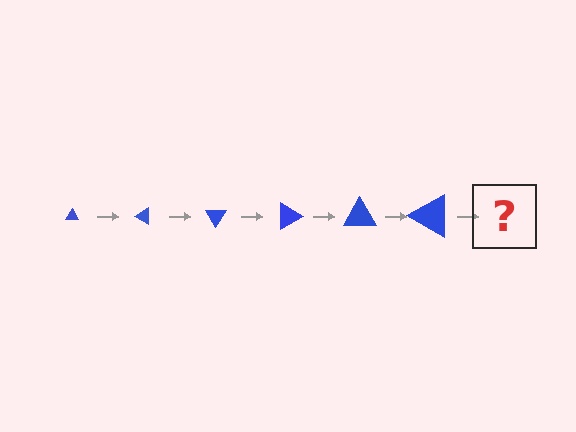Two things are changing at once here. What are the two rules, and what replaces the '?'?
The two rules are that the triangle grows larger each step and it rotates 30 degrees each step. The '?' should be a triangle, larger than the previous one and rotated 180 degrees from the start.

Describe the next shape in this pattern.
It should be a triangle, larger than the previous one and rotated 180 degrees from the start.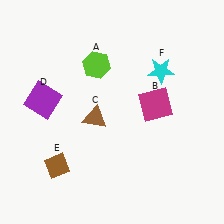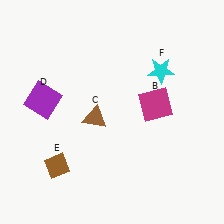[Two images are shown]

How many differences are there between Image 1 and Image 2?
There is 1 difference between the two images.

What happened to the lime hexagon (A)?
The lime hexagon (A) was removed in Image 2. It was in the top-left area of Image 1.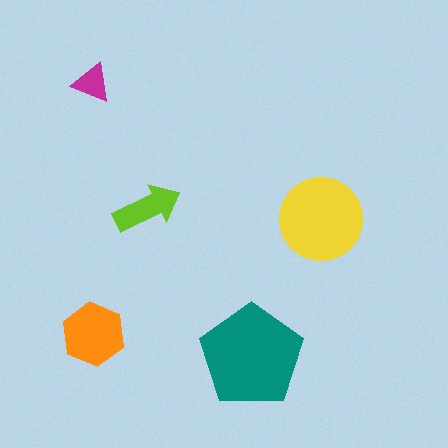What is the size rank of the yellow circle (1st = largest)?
2nd.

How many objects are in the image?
There are 5 objects in the image.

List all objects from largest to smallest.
The teal pentagon, the yellow circle, the orange hexagon, the lime arrow, the magenta triangle.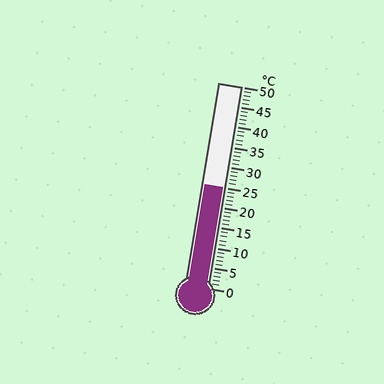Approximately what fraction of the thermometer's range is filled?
The thermometer is filled to approximately 50% of its range.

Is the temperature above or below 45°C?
The temperature is below 45°C.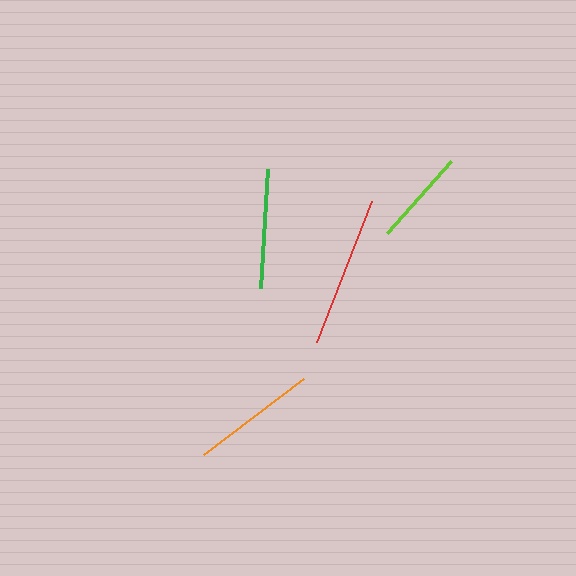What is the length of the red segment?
The red segment is approximately 152 pixels long.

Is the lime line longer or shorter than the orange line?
The orange line is longer than the lime line.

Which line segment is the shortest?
The lime line is the shortest at approximately 96 pixels.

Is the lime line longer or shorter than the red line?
The red line is longer than the lime line.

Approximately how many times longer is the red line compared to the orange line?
The red line is approximately 1.2 times the length of the orange line.